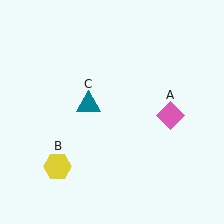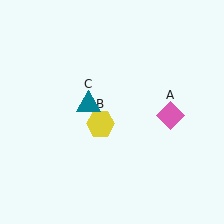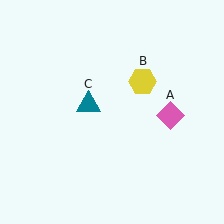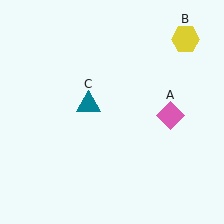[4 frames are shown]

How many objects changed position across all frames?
1 object changed position: yellow hexagon (object B).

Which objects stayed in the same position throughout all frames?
Pink diamond (object A) and teal triangle (object C) remained stationary.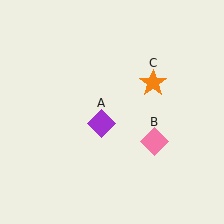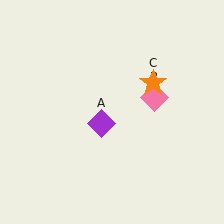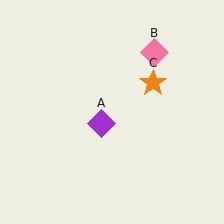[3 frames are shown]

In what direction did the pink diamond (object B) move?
The pink diamond (object B) moved up.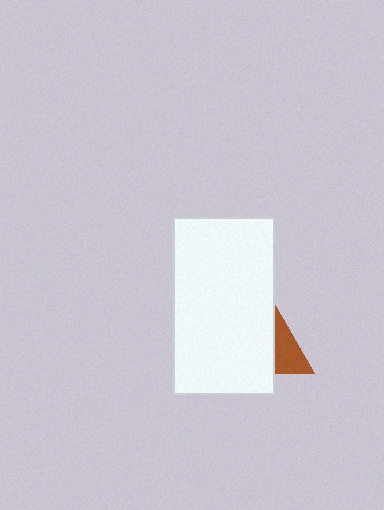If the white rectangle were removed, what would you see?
You would see the complete brown triangle.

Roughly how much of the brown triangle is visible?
A small part of it is visible (roughly 36%).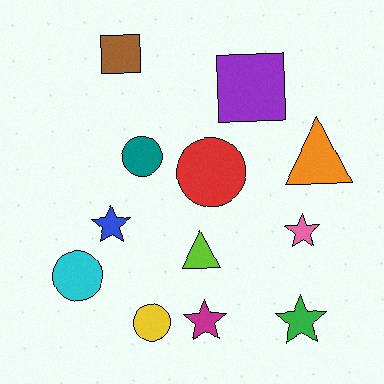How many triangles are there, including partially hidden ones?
There are 2 triangles.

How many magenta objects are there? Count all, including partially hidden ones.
There is 1 magenta object.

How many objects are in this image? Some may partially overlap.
There are 12 objects.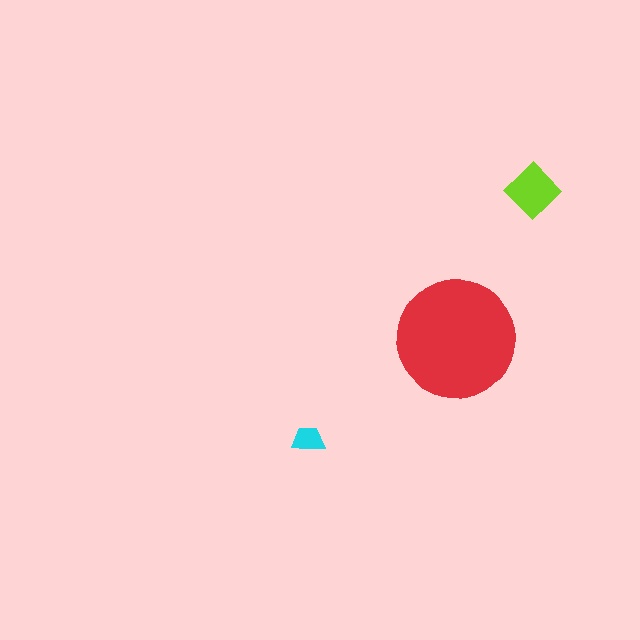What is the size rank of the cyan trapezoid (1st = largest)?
3rd.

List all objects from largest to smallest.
The red circle, the lime diamond, the cyan trapezoid.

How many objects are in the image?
There are 3 objects in the image.